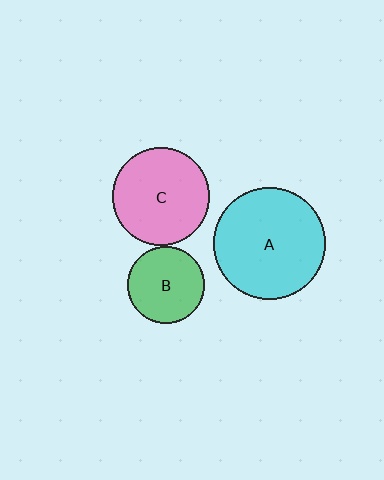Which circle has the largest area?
Circle A (cyan).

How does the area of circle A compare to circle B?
Approximately 2.1 times.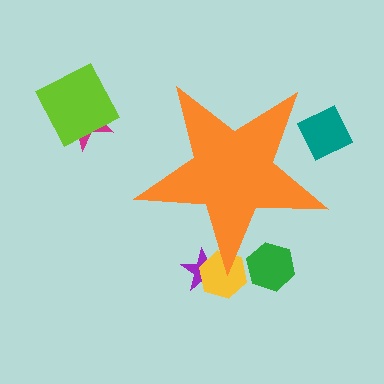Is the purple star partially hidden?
Yes, the purple star is partially hidden behind the orange star.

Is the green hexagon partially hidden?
Yes, the green hexagon is partially hidden behind the orange star.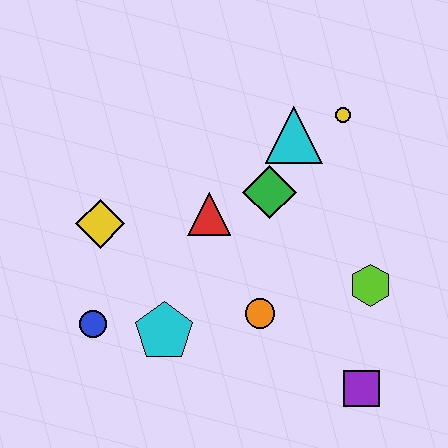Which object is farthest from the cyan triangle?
The blue circle is farthest from the cyan triangle.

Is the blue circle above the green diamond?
No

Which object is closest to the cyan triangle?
The yellow circle is closest to the cyan triangle.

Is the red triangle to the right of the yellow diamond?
Yes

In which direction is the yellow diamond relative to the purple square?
The yellow diamond is to the left of the purple square.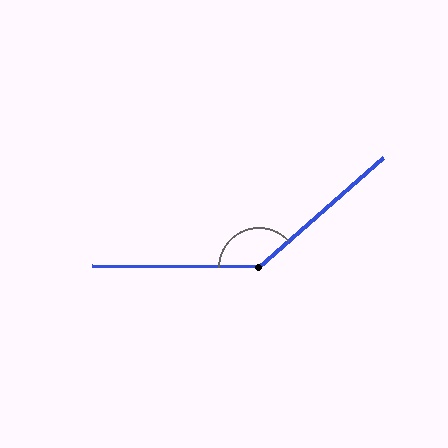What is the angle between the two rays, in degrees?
Approximately 138 degrees.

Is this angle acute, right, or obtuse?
It is obtuse.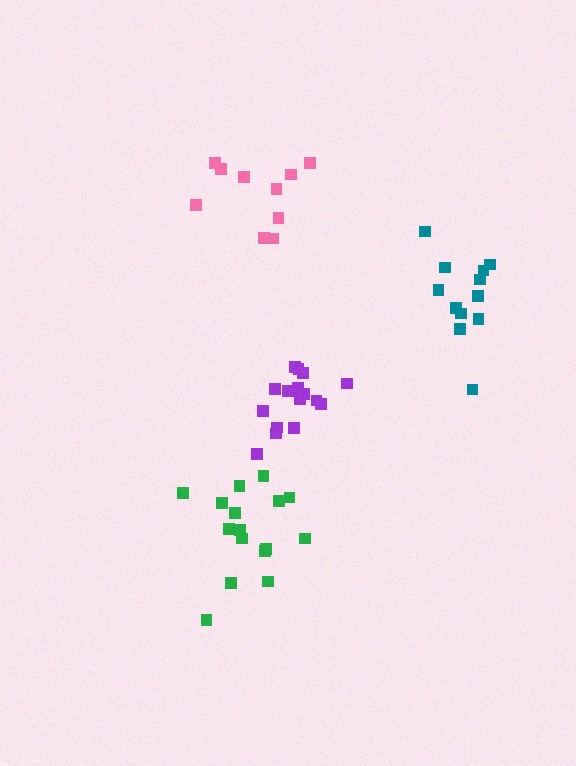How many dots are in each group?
Group 1: 10 dots, Group 2: 16 dots, Group 3: 16 dots, Group 4: 12 dots (54 total).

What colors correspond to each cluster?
The clusters are colored: pink, green, purple, teal.